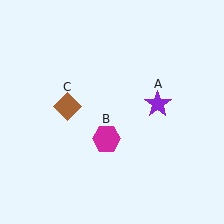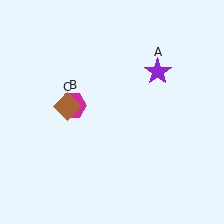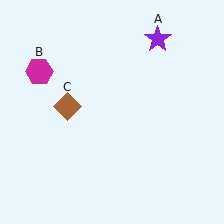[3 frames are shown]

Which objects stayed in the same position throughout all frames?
Brown diamond (object C) remained stationary.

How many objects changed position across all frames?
2 objects changed position: purple star (object A), magenta hexagon (object B).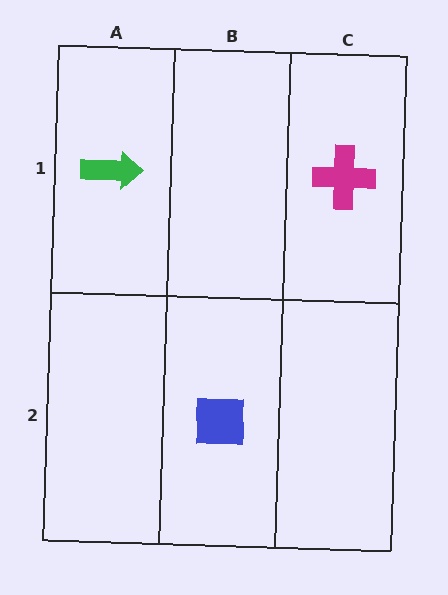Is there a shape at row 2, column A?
No, that cell is empty.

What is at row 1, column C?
A magenta cross.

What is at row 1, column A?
A green arrow.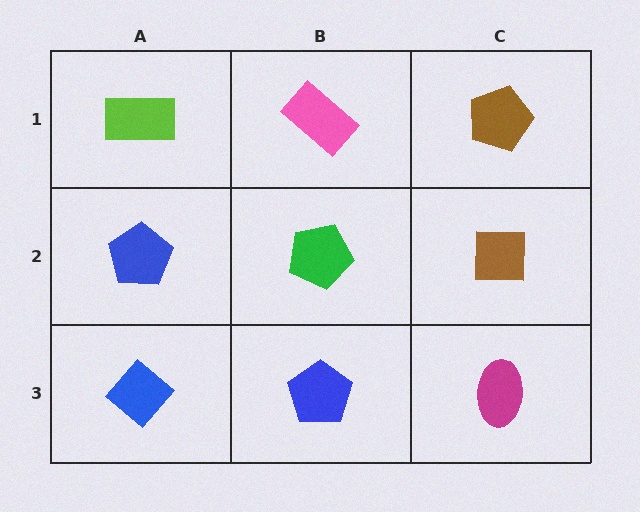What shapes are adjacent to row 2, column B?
A pink rectangle (row 1, column B), a blue pentagon (row 3, column B), a blue pentagon (row 2, column A), a brown square (row 2, column C).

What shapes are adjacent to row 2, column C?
A brown pentagon (row 1, column C), a magenta ellipse (row 3, column C), a green pentagon (row 2, column B).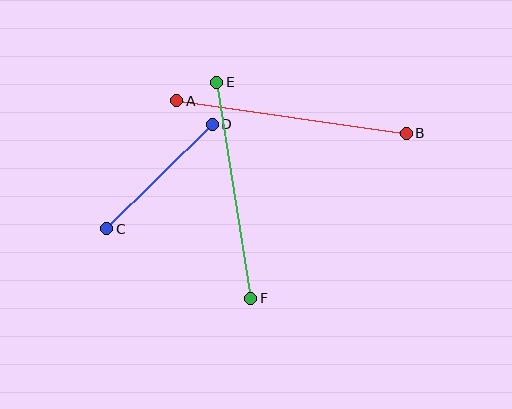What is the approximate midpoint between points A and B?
The midpoint is at approximately (292, 117) pixels.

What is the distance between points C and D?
The distance is approximately 148 pixels.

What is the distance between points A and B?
The distance is approximately 232 pixels.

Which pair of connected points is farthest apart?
Points A and B are farthest apart.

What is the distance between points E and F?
The distance is approximately 219 pixels.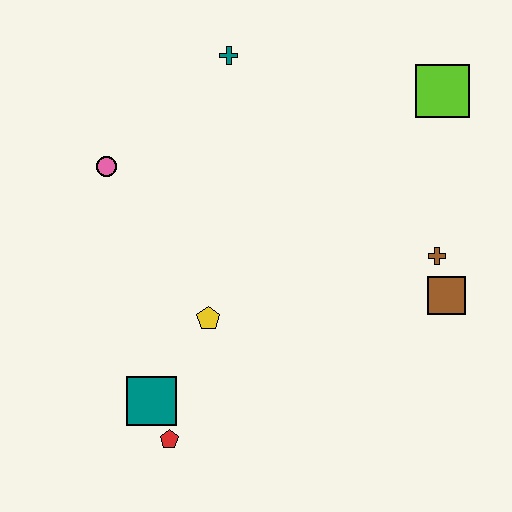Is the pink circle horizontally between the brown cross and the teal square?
No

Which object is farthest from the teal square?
The lime square is farthest from the teal square.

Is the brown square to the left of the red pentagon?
No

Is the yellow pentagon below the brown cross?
Yes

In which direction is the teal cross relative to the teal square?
The teal cross is above the teal square.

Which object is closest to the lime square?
The brown cross is closest to the lime square.